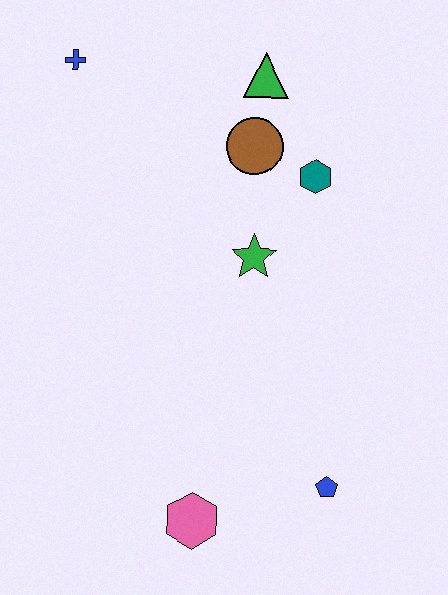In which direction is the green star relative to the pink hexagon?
The green star is above the pink hexagon.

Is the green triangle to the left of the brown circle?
No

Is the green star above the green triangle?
No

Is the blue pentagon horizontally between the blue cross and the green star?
No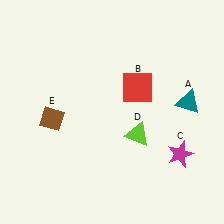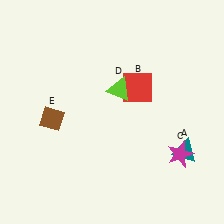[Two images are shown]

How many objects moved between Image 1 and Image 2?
2 objects moved between the two images.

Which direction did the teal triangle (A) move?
The teal triangle (A) moved down.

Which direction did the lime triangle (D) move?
The lime triangle (D) moved up.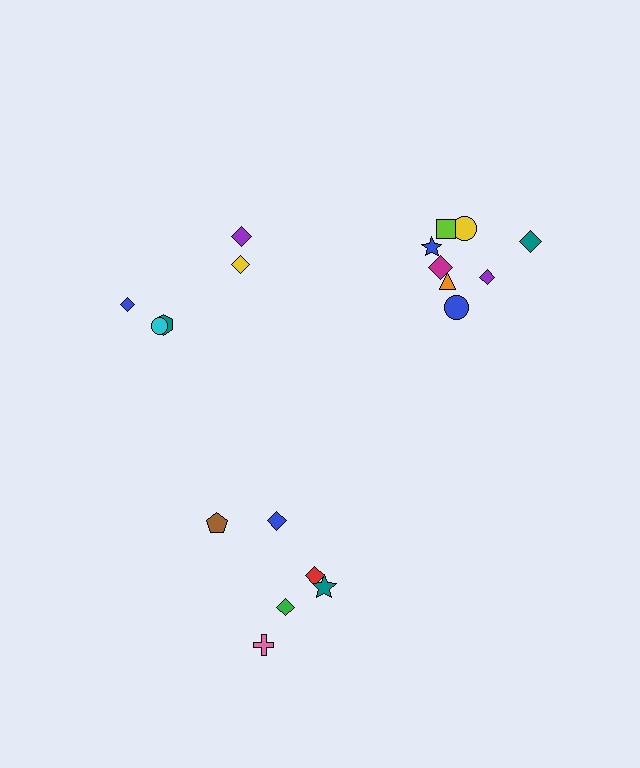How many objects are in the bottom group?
There are 6 objects.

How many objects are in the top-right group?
There are 8 objects.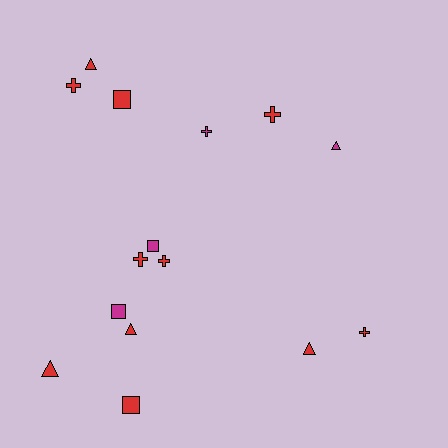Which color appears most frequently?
Red, with 11 objects.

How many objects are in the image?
There are 15 objects.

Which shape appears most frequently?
Cross, with 6 objects.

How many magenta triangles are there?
There is 1 magenta triangle.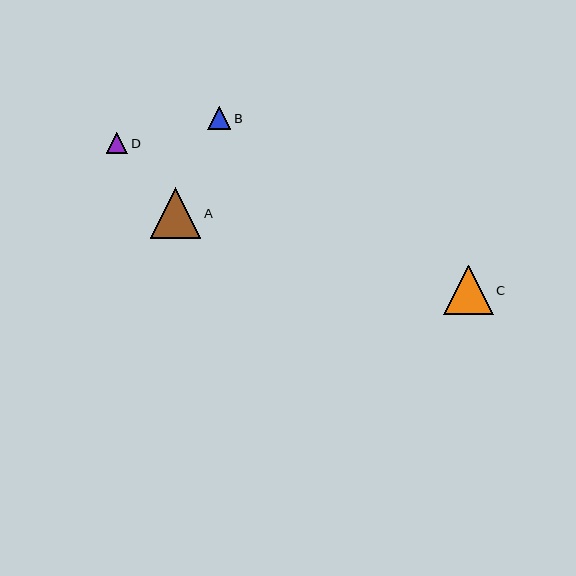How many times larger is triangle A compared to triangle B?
Triangle A is approximately 2.2 times the size of triangle B.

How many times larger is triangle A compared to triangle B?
Triangle A is approximately 2.2 times the size of triangle B.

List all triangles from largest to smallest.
From largest to smallest: A, C, B, D.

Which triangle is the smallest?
Triangle D is the smallest with a size of approximately 21 pixels.